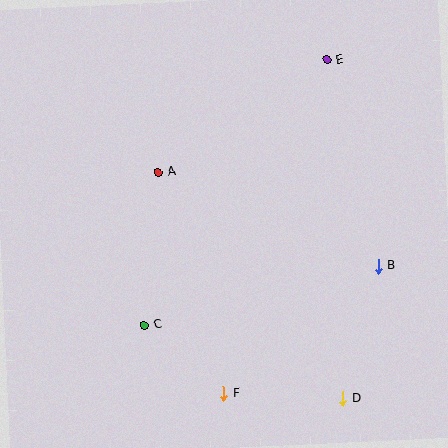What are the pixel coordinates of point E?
Point E is at (327, 60).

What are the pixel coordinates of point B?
Point B is at (378, 266).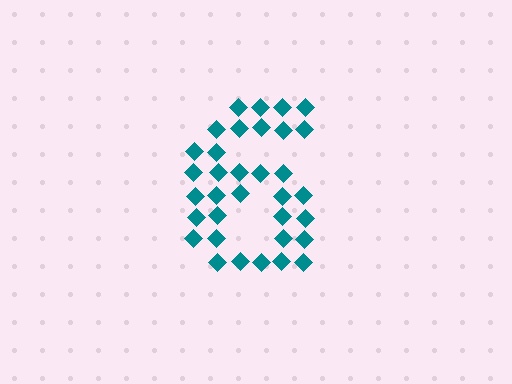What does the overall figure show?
The overall figure shows the digit 6.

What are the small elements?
The small elements are diamonds.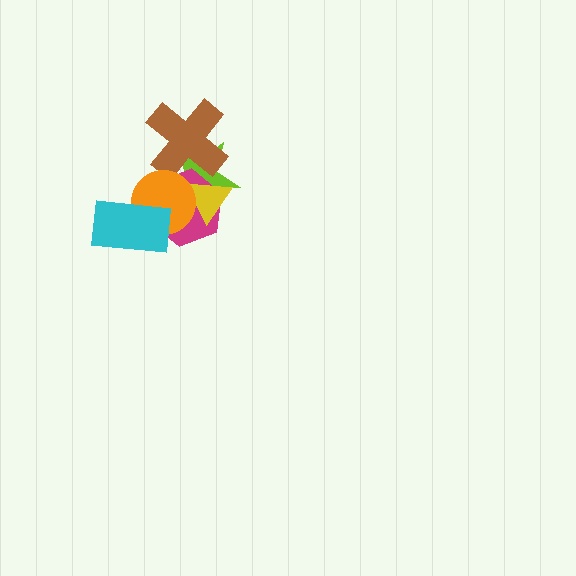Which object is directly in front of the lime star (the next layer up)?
The magenta hexagon is directly in front of the lime star.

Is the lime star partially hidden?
Yes, it is partially covered by another shape.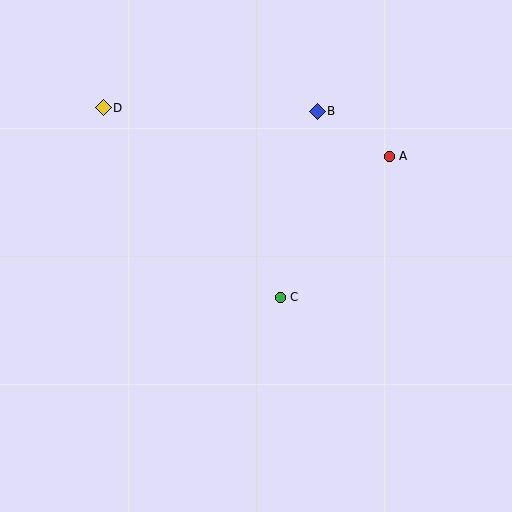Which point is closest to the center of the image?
Point C at (280, 297) is closest to the center.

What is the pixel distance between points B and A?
The distance between B and A is 85 pixels.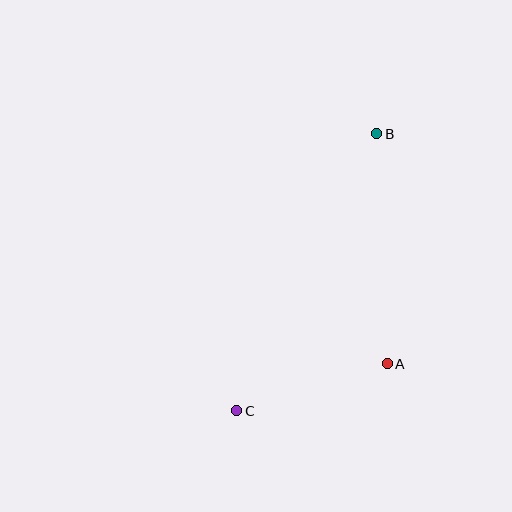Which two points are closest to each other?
Points A and C are closest to each other.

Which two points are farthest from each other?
Points B and C are farthest from each other.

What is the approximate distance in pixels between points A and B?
The distance between A and B is approximately 231 pixels.